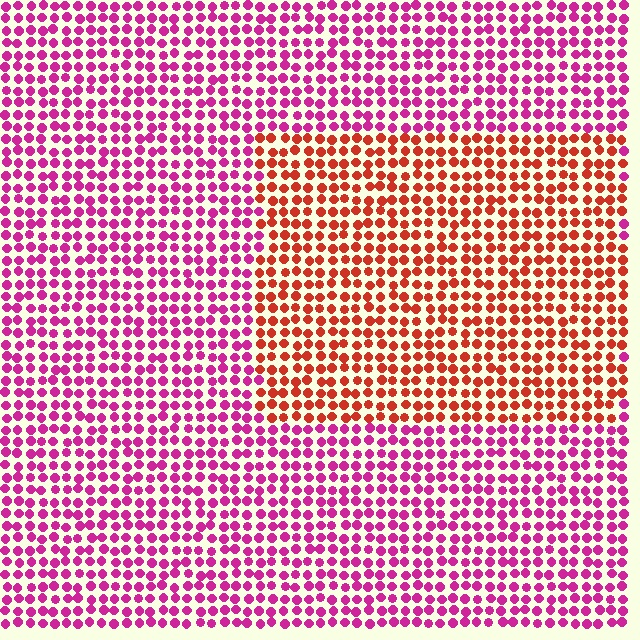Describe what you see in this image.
The image is filled with small magenta elements in a uniform arrangement. A rectangle-shaped region is visible where the elements are tinted to a slightly different hue, forming a subtle color boundary.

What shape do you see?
I see a rectangle.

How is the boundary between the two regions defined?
The boundary is defined purely by a slight shift in hue (about 47 degrees). Spacing, size, and orientation are identical on both sides.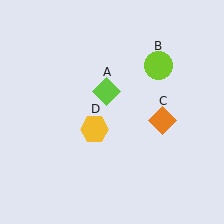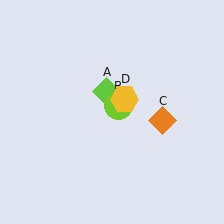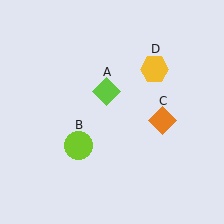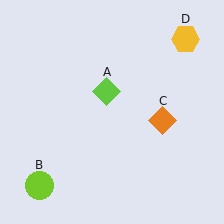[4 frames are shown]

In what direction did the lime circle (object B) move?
The lime circle (object B) moved down and to the left.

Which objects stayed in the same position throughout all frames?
Lime diamond (object A) and orange diamond (object C) remained stationary.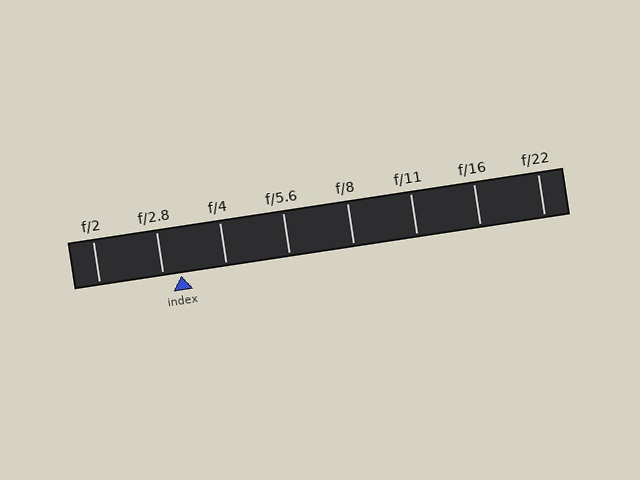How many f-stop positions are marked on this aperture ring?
There are 8 f-stop positions marked.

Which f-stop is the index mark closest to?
The index mark is closest to f/2.8.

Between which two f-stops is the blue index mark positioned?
The index mark is between f/2.8 and f/4.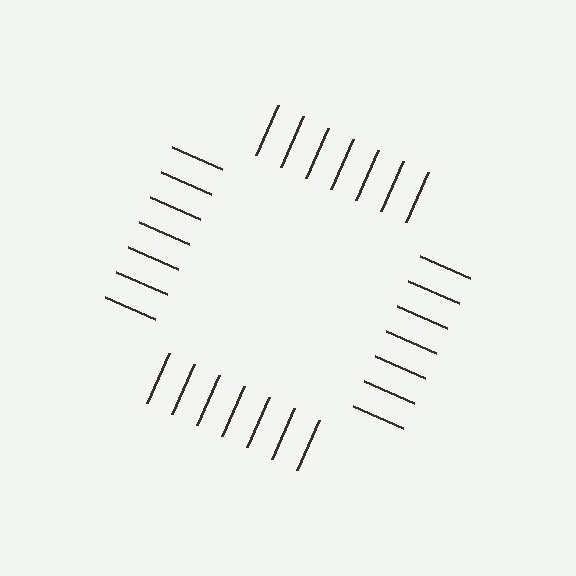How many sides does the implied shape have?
4 sides — the line-ends trace a square.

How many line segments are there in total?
28 — 7 along each of the 4 edges.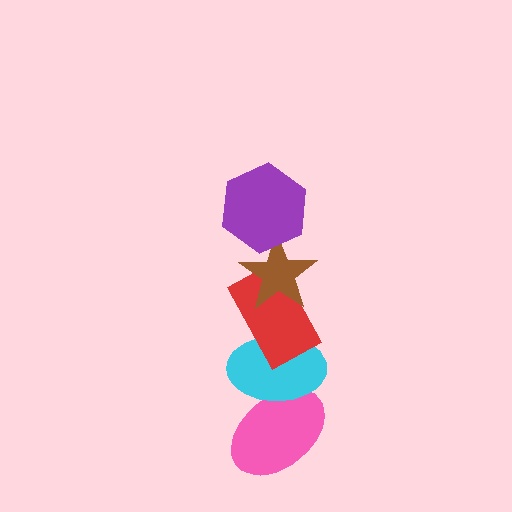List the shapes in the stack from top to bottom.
From top to bottom: the purple hexagon, the brown star, the red rectangle, the cyan ellipse, the pink ellipse.